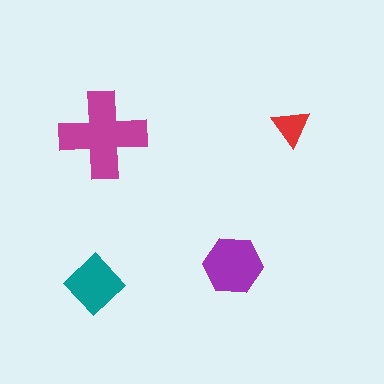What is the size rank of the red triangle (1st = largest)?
4th.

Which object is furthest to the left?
The teal diamond is leftmost.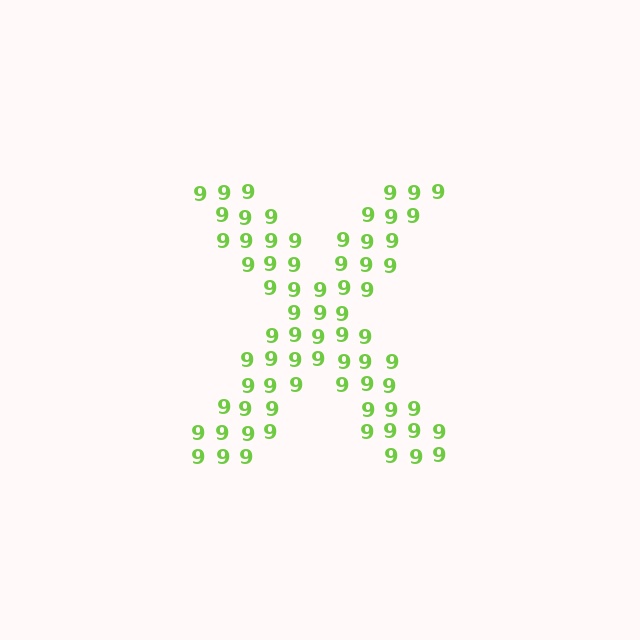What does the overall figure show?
The overall figure shows the letter X.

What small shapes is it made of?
It is made of small digit 9's.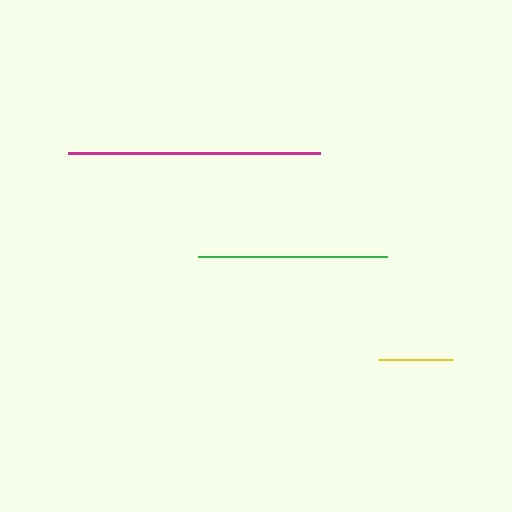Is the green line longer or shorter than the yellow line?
The green line is longer than the yellow line.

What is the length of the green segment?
The green segment is approximately 189 pixels long.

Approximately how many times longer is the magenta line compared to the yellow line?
The magenta line is approximately 3.4 times the length of the yellow line.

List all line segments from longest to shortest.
From longest to shortest: magenta, green, yellow.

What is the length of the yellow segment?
The yellow segment is approximately 75 pixels long.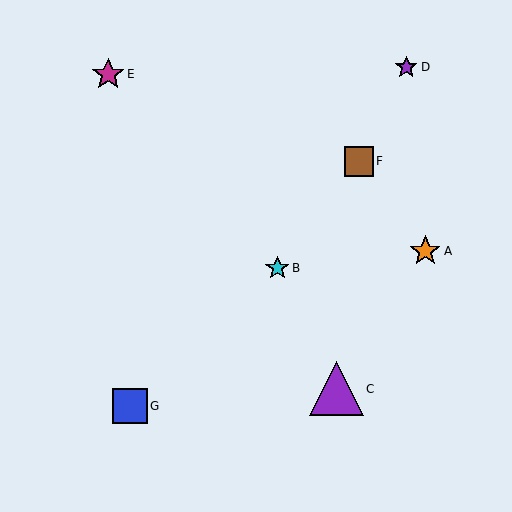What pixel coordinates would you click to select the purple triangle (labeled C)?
Click at (337, 389) to select the purple triangle C.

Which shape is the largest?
The purple triangle (labeled C) is the largest.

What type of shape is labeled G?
Shape G is a blue square.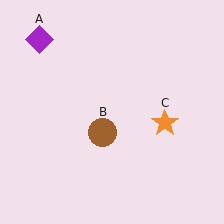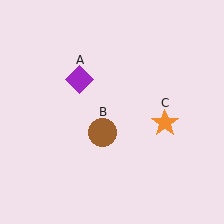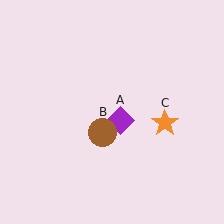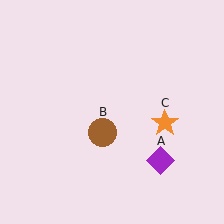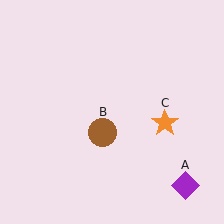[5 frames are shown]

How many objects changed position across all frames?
1 object changed position: purple diamond (object A).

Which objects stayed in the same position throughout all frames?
Brown circle (object B) and orange star (object C) remained stationary.